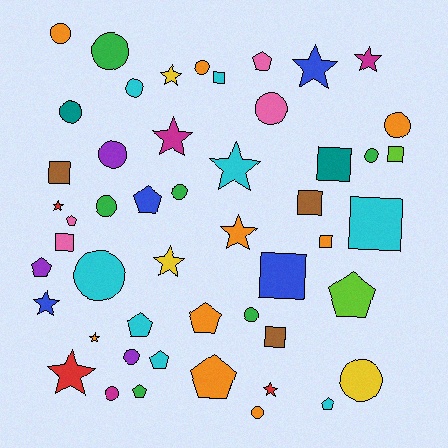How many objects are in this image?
There are 50 objects.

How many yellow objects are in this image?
There are 3 yellow objects.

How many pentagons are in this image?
There are 11 pentagons.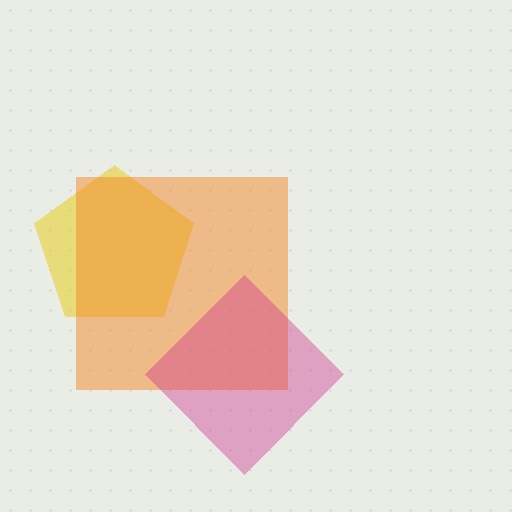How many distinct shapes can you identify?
There are 3 distinct shapes: a yellow pentagon, an orange square, a magenta diamond.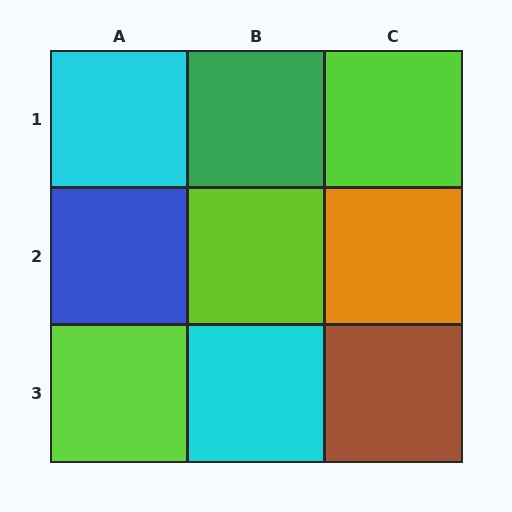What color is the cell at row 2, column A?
Blue.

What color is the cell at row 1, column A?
Cyan.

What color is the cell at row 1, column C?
Lime.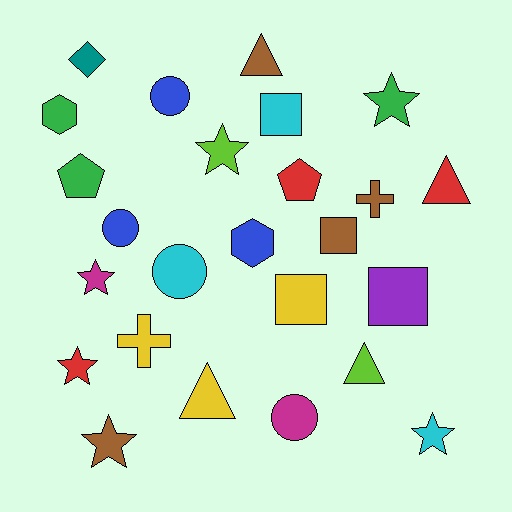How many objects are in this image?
There are 25 objects.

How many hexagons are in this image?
There are 2 hexagons.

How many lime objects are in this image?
There are 2 lime objects.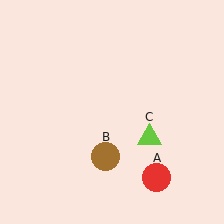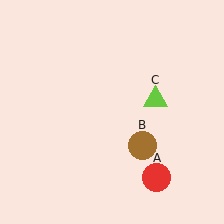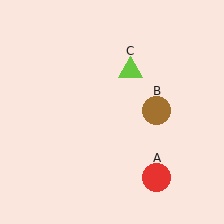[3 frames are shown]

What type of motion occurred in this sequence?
The brown circle (object B), lime triangle (object C) rotated counterclockwise around the center of the scene.